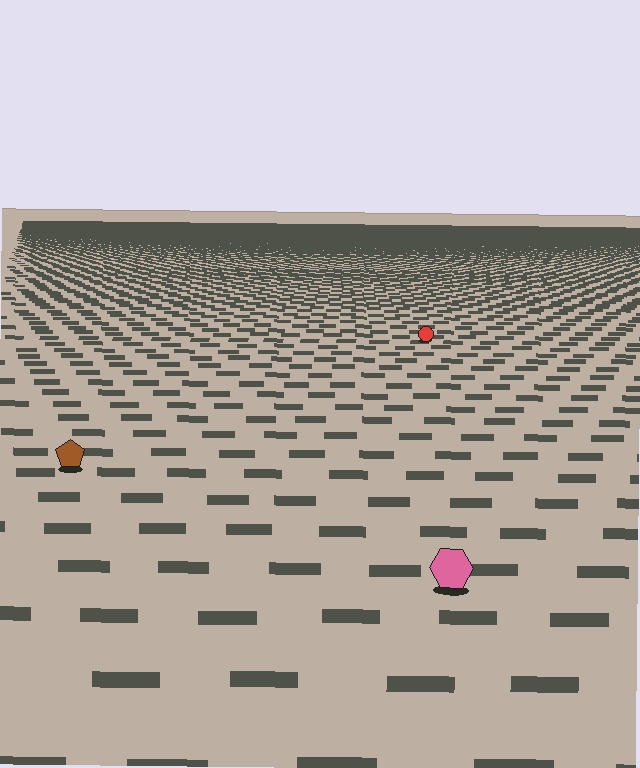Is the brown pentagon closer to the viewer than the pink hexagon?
No. The pink hexagon is closer — you can tell from the texture gradient: the ground texture is coarser near it.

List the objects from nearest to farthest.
From nearest to farthest: the pink hexagon, the brown pentagon, the red circle.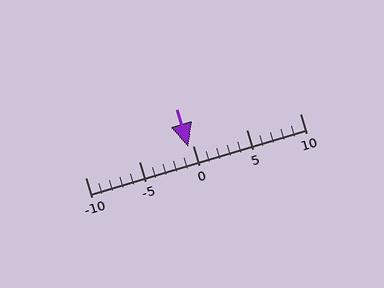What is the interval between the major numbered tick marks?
The major tick marks are spaced 5 units apart.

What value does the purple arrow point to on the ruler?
The purple arrow points to approximately 0.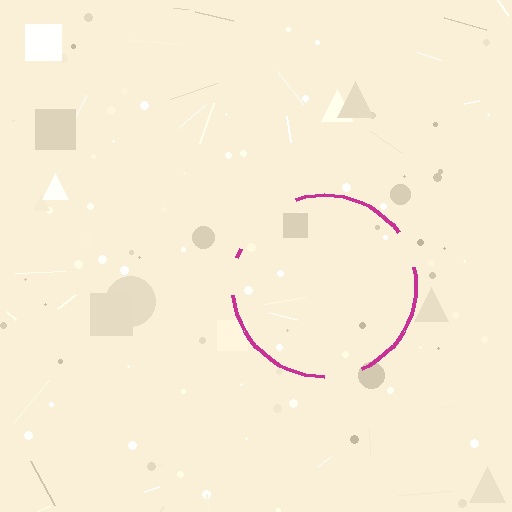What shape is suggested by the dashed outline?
The dashed outline suggests a circle.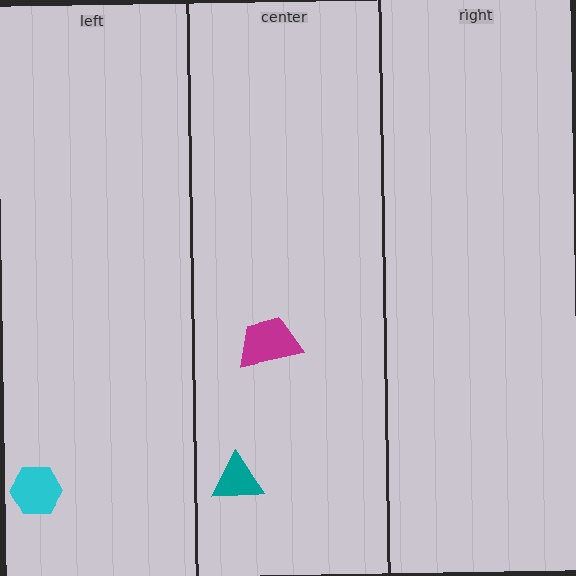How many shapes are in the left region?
1.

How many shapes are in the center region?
2.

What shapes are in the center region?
The magenta trapezoid, the teal triangle.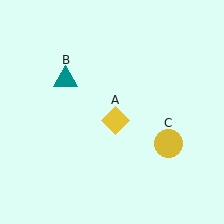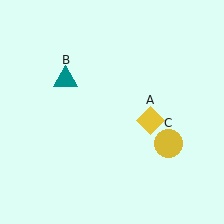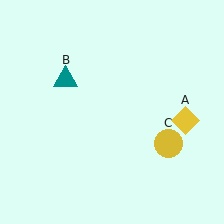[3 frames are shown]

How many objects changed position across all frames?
1 object changed position: yellow diamond (object A).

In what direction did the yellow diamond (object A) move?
The yellow diamond (object A) moved right.